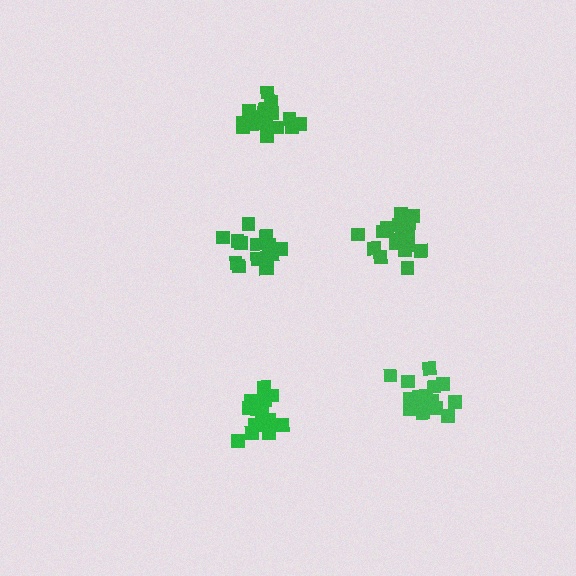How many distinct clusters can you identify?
There are 5 distinct clusters.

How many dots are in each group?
Group 1: 19 dots, Group 2: 14 dots, Group 3: 18 dots, Group 4: 15 dots, Group 5: 17 dots (83 total).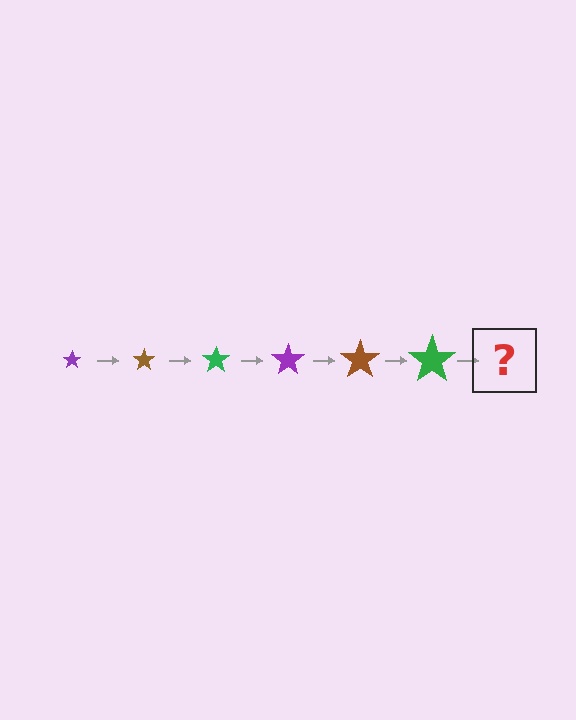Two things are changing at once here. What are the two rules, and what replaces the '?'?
The two rules are that the star grows larger each step and the color cycles through purple, brown, and green. The '?' should be a purple star, larger than the previous one.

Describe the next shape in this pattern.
It should be a purple star, larger than the previous one.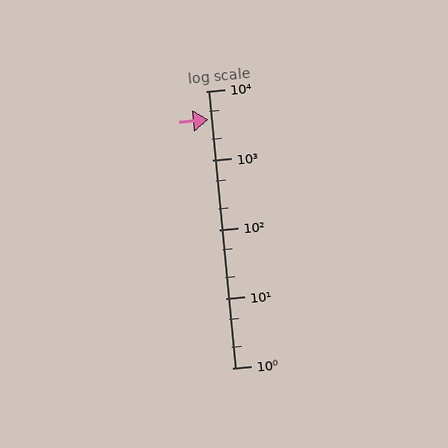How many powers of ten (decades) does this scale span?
The scale spans 4 decades, from 1 to 10000.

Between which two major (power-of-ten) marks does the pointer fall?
The pointer is between 1000 and 10000.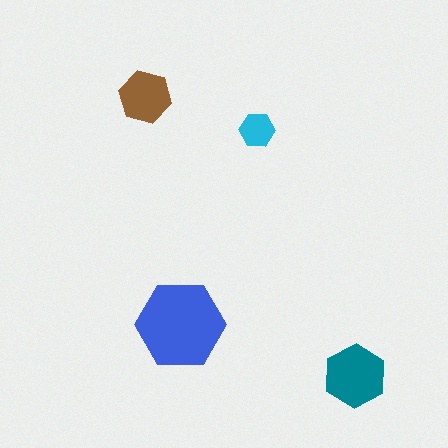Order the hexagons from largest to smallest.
the blue one, the teal one, the brown one, the cyan one.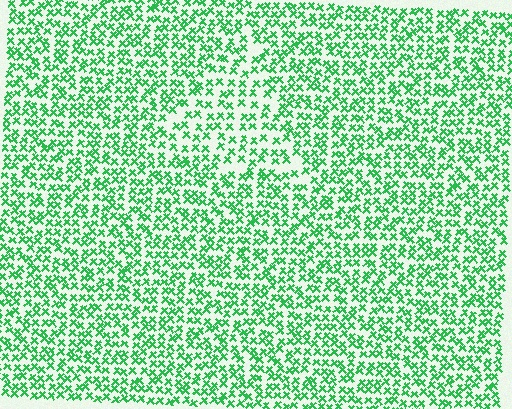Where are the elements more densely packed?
The elements are more densely packed outside the triangle boundary.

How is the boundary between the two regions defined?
The boundary is defined by a change in element density (approximately 1.5x ratio). All elements are the same color, size, and shape.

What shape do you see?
I see a triangle.